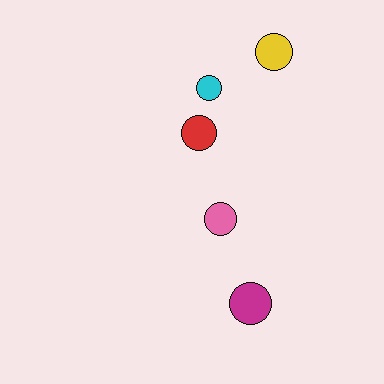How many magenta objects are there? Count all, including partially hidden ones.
There is 1 magenta object.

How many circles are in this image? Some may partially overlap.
There are 5 circles.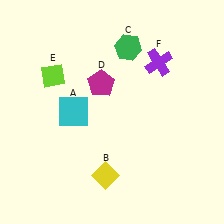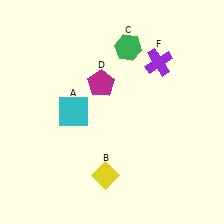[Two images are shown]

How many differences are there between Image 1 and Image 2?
There is 1 difference between the two images.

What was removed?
The lime diamond (E) was removed in Image 2.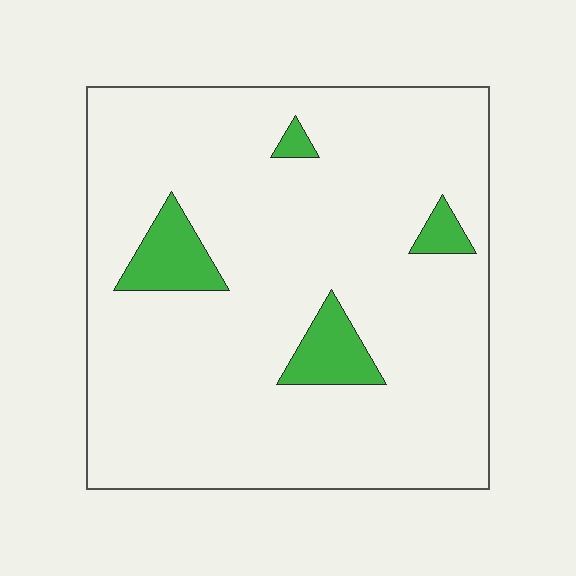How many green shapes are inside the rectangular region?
4.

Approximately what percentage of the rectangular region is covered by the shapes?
Approximately 10%.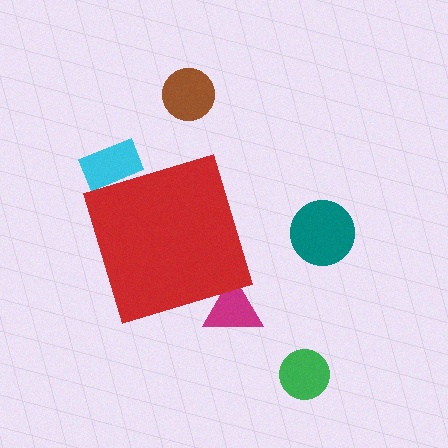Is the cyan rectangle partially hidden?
Yes, the cyan rectangle is partially hidden behind the red diamond.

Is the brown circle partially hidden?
No, the brown circle is fully visible.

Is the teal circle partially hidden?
No, the teal circle is fully visible.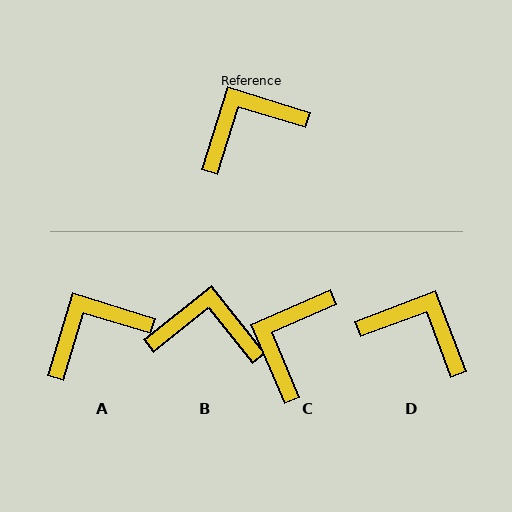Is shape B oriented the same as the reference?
No, it is off by about 34 degrees.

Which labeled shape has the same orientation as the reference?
A.